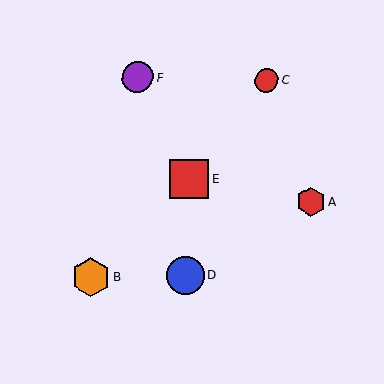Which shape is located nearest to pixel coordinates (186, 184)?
The red square (labeled E) at (189, 179) is nearest to that location.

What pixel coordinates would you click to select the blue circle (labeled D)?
Click at (185, 275) to select the blue circle D.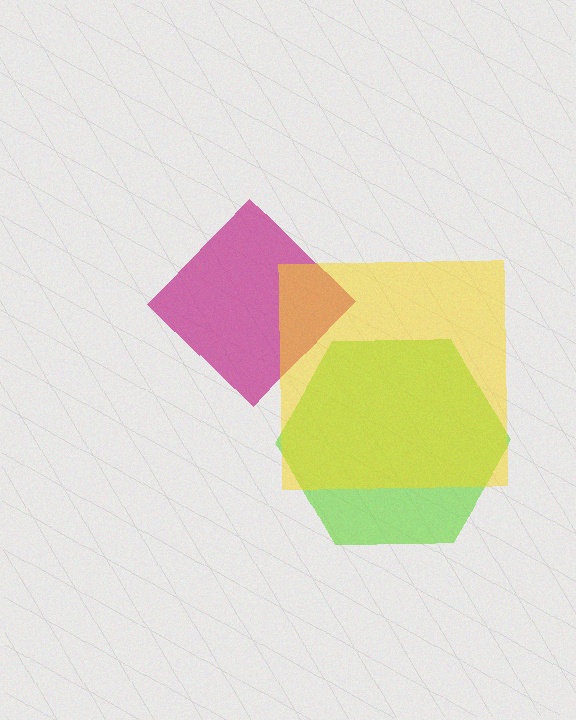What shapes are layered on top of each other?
The layered shapes are: a magenta diamond, a lime hexagon, a yellow square.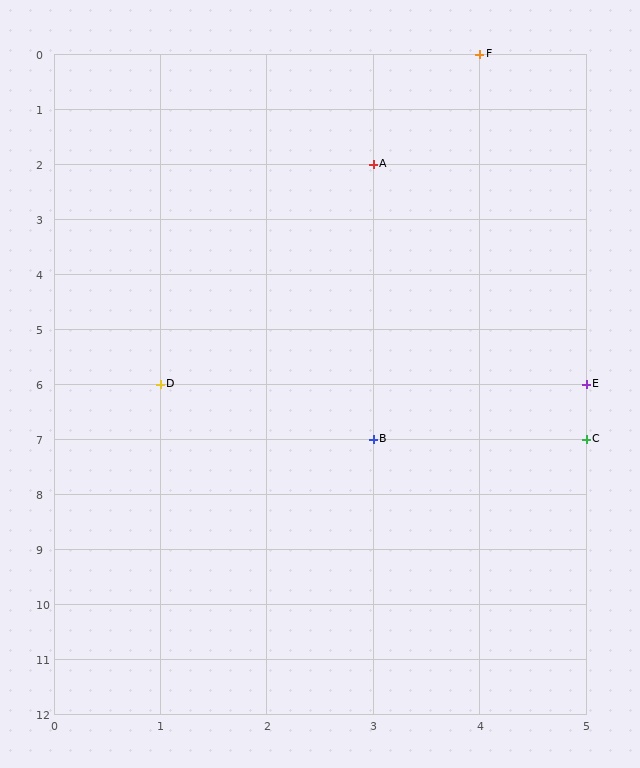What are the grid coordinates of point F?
Point F is at grid coordinates (4, 0).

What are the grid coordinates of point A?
Point A is at grid coordinates (3, 2).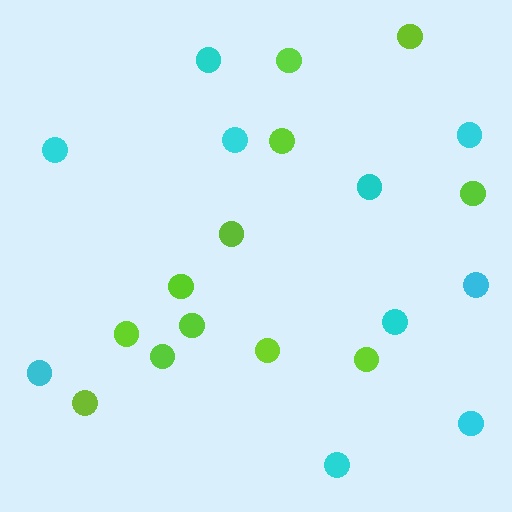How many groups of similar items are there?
There are 2 groups: one group of cyan circles (10) and one group of lime circles (12).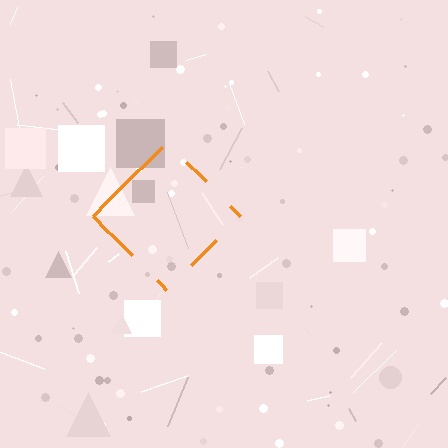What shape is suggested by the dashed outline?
The dashed outline suggests a diamond.